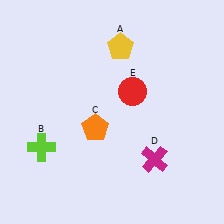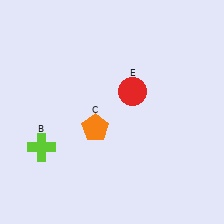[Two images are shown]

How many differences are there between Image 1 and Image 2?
There are 2 differences between the two images.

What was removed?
The yellow pentagon (A), the magenta cross (D) were removed in Image 2.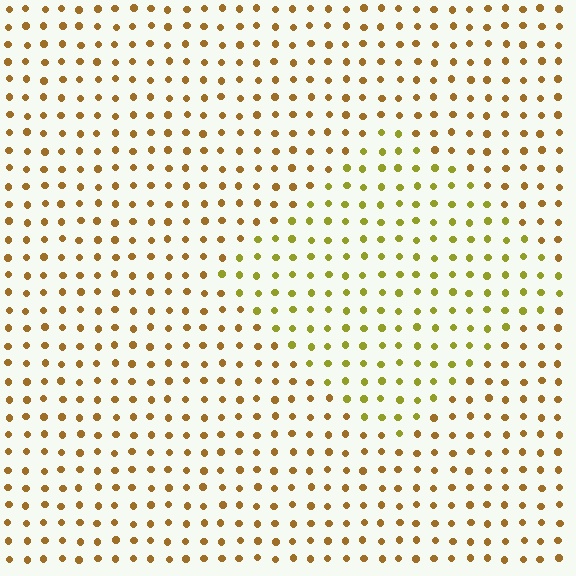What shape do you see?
I see a diamond.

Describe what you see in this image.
The image is filled with small brown elements in a uniform arrangement. A diamond-shaped region is visible where the elements are tinted to a slightly different hue, forming a subtle color boundary.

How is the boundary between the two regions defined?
The boundary is defined purely by a slight shift in hue (about 30 degrees). Spacing, size, and orientation are identical on both sides.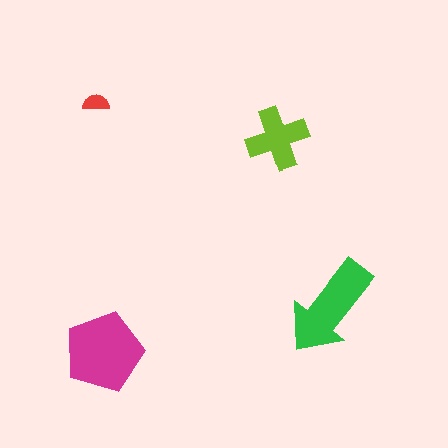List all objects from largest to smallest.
The magenta pentagon, the green arrow, the lime cross, the red semicircle.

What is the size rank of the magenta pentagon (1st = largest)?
1st.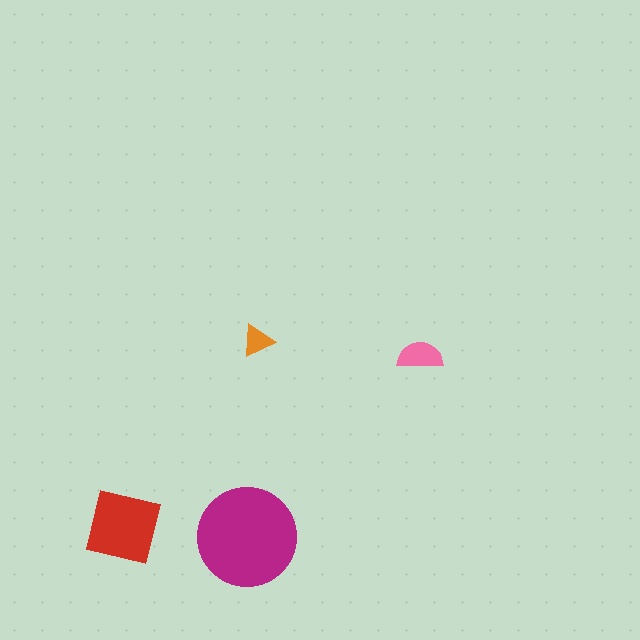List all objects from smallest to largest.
The orange triangle, the pink semicircle, the red square, the magenta circle.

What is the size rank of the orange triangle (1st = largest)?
4th.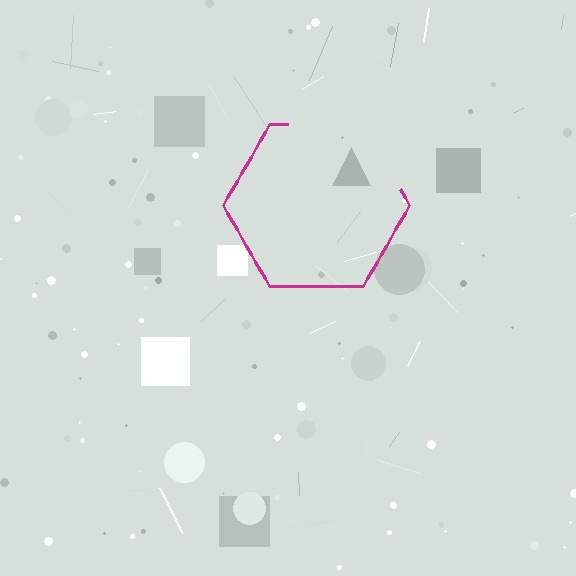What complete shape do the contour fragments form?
The contour fragments form a hexagon.